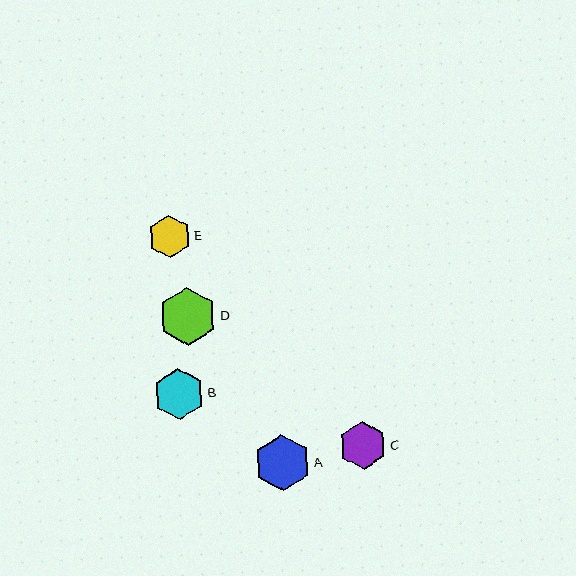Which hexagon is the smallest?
Hexagon E is the smallest with a size of approximately 43 pixels.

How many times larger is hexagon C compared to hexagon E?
Hexagon C is approximately 1.1 times the size of hexagon E.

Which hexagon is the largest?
Hexagon D is the largest with a size of approximately 58 pixels.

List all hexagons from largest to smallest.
From largest to smallest: D, A, B, C, E.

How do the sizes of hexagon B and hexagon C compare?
Hexagon B and hexagon C are approximately the same size.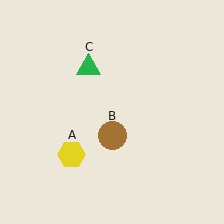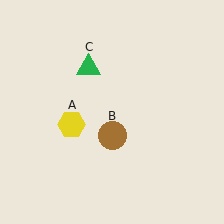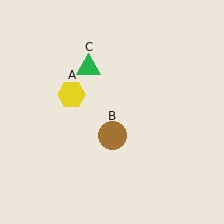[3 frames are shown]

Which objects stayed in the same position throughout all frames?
Brown circle (object B) and green triangle (object C) remained stationary.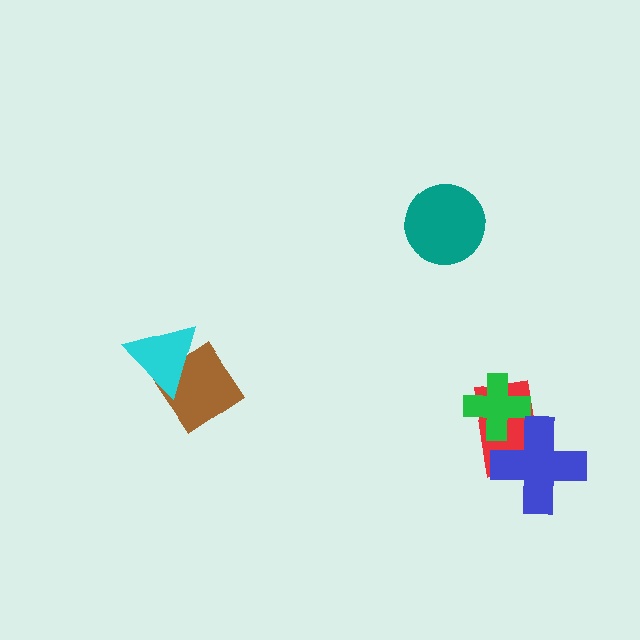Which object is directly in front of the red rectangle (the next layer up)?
The green cross is directly in front of the red rectangle.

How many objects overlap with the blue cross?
2 objects overlap with the blue cross.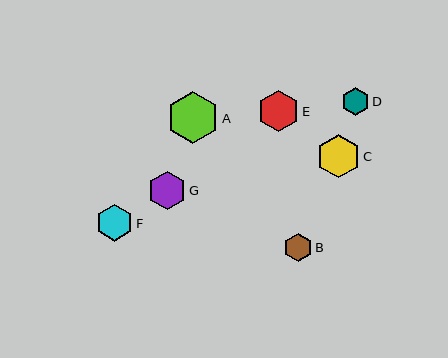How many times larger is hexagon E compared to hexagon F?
Hexagon E is approximately 1.1 times the size of hexagon F.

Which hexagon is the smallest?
Hexagon D is the smallest with a size of approximately 28 pixels.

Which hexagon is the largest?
Hexagon A is the largest with a size of approximately 52 pixels.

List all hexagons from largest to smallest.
From largest to smallest: A, C, E, G, F, B, D.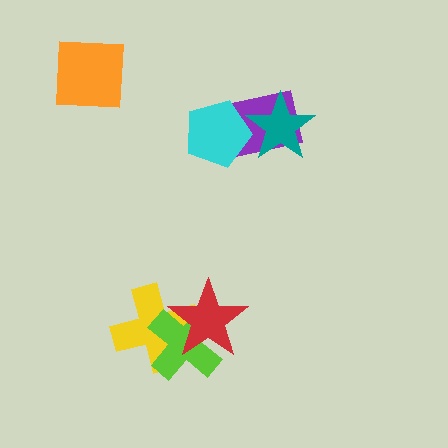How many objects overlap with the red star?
2 objects overlap with the red star.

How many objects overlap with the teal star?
2 objects overlap with the teal star.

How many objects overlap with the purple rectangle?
2 objects overlap with the purple rectangle.